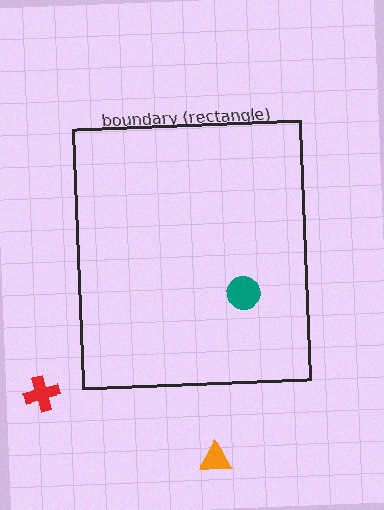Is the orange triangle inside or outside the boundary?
Outside.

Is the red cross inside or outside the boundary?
Outside.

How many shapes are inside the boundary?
1 inside, 2 outside.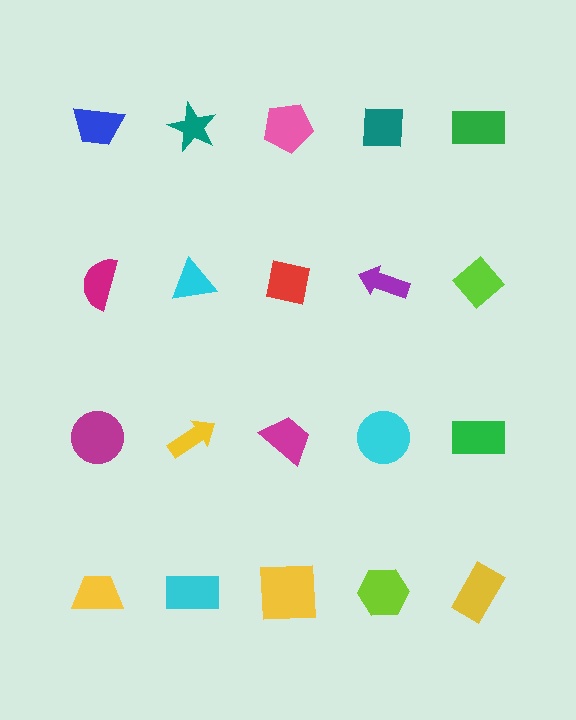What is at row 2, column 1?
A magenta semicircle.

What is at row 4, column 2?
A cyan rectangle.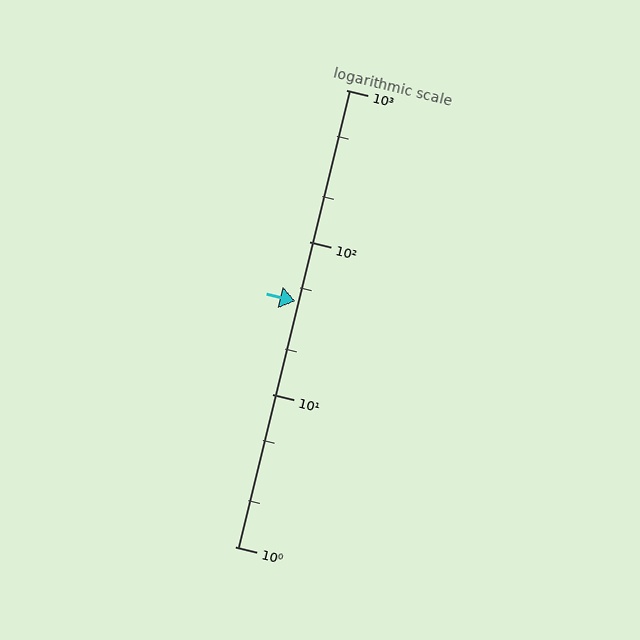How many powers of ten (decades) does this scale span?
The scale spans 3 decades, from 1 to 1000.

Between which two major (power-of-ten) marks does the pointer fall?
The pointer is between 10 and 100.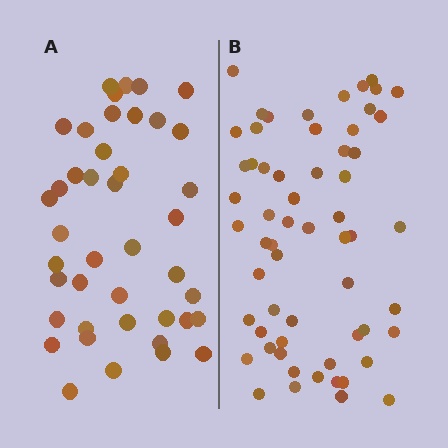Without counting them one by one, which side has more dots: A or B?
Region B (the right region) has more dots.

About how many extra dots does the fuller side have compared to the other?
Region B has approximately 20 more dots than region A.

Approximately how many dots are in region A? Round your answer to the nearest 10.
About 40 dots. (The exact count is 42, which rounds to 40.)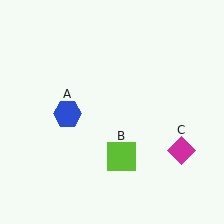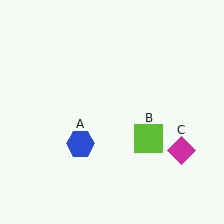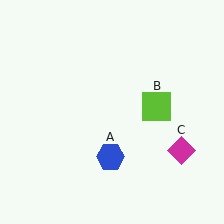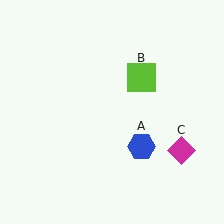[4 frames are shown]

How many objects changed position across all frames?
2 objects changed position: blue hexagon (object A), lime square (object B).